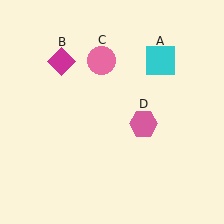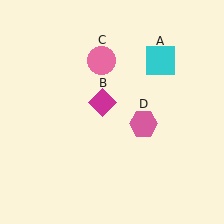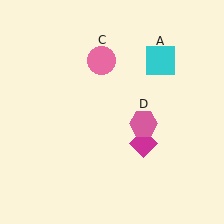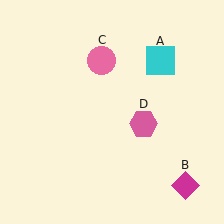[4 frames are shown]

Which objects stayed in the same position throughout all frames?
Cyan square (object A) and pink circle (object C) and pink hexagon (object D) remained stationary.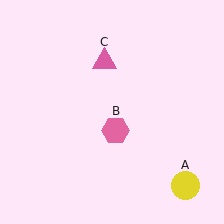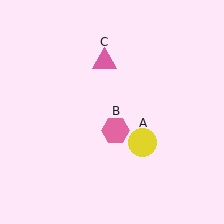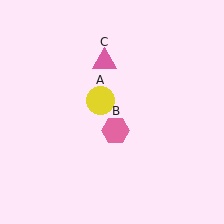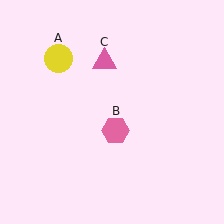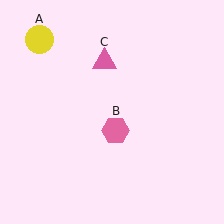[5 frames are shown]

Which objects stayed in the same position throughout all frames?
Pink hexagon (object B) and pink triangle (object C) remained stationary.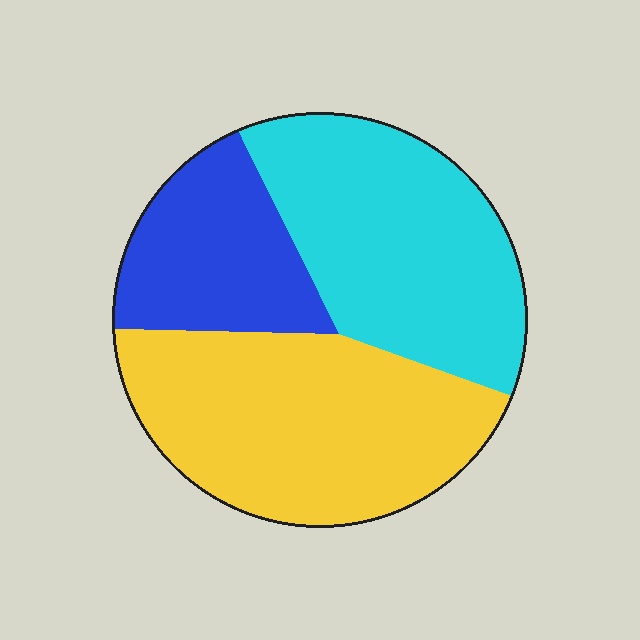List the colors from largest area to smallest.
From largest to smallest: yellow, cyan, blue.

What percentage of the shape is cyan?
Cyan takes up about three eighths (3/8) of the shape.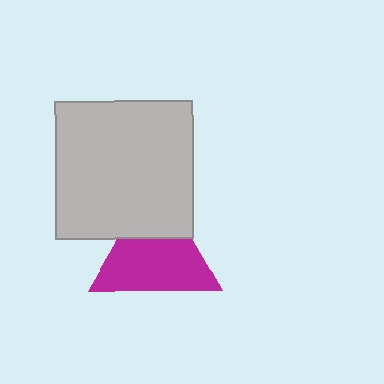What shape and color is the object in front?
The object in front is a light gray square.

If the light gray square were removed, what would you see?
You would see the complete magenta triangle.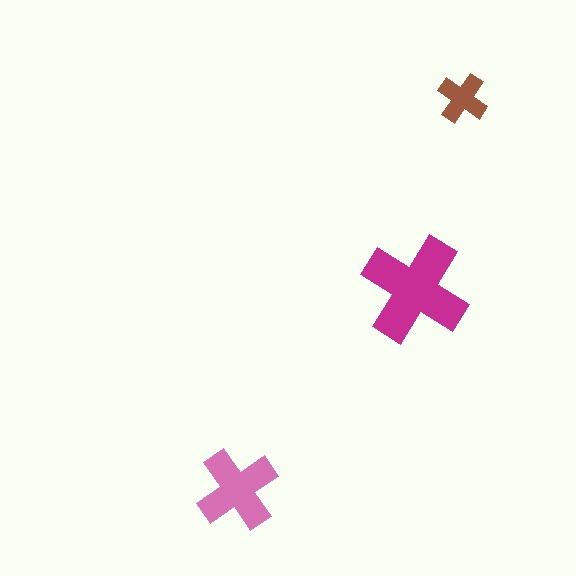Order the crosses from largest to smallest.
the magenta one, the pink one, the brown one.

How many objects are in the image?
There are 3 objects in the image.